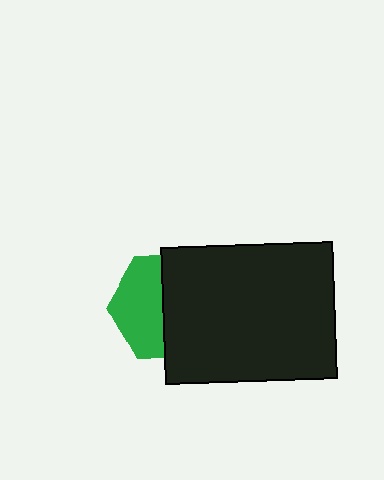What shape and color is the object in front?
The object in front is a black rectangle.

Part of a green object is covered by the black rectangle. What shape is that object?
It is a hexagon.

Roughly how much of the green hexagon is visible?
About half of it is visible (roughly 46%).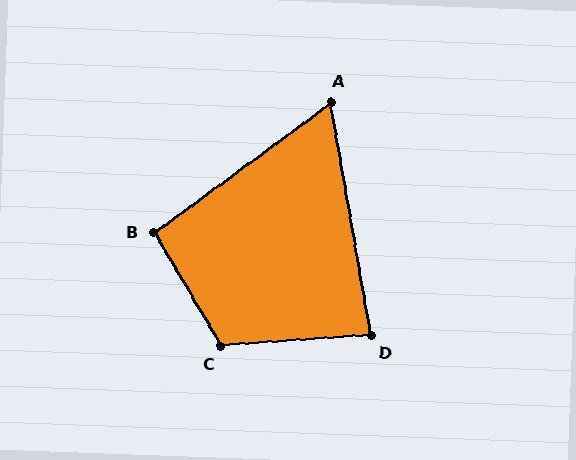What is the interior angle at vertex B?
Approximately 96 degrees (obtuse).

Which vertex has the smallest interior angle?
A, at approximately 63 degrees.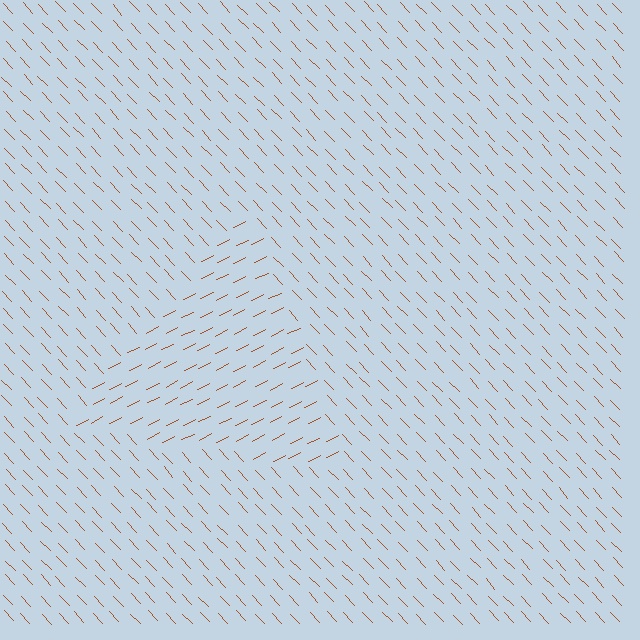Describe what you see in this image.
The image is filled with small brown line segments. A triangle region in the image has lines oriented differently from the surrounding lines, creating a visible texture boundary.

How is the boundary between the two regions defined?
The boundary is defined purely by a change in line orientation (approximately 73 degrees difference). All lines are the same color and thickness.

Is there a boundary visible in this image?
Yes, there is a texture boundary formed by a change in line orientation.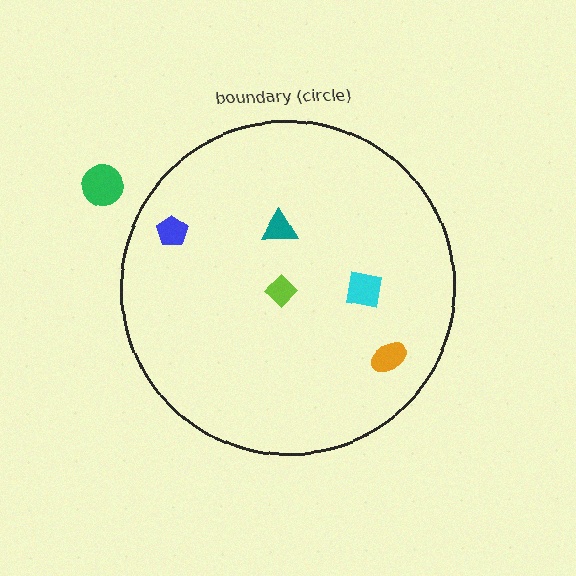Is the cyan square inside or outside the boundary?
Inside.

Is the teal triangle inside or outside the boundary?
Inside.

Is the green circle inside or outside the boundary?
Outside.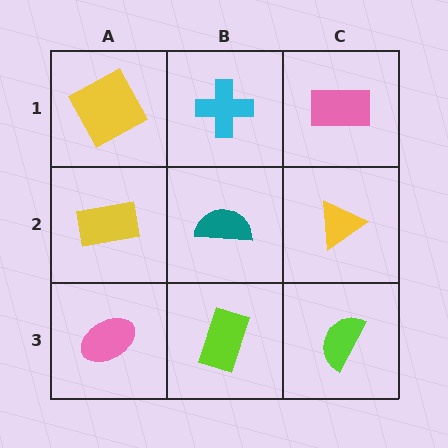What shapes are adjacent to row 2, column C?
A pink rectangle (row 1, column C), a lime semicircle (row 3, column C), a teal semicircle (row 2, column B).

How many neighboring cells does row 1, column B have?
3.